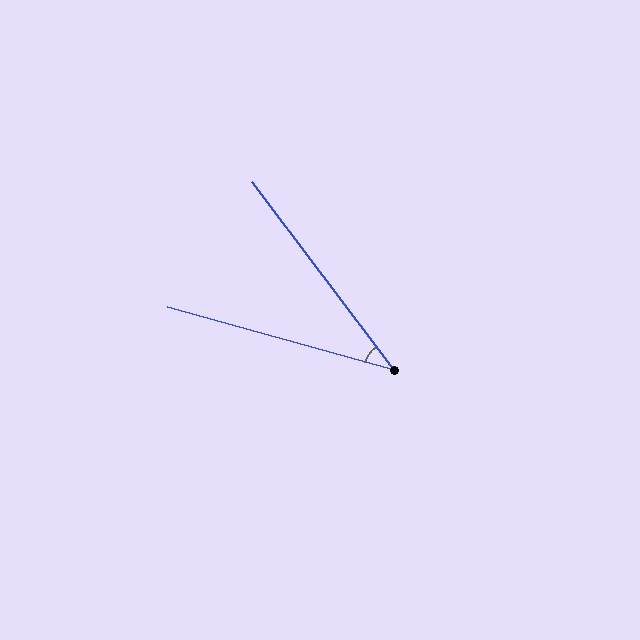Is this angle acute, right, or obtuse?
It is acute.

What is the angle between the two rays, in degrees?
Approximately 38 degrees.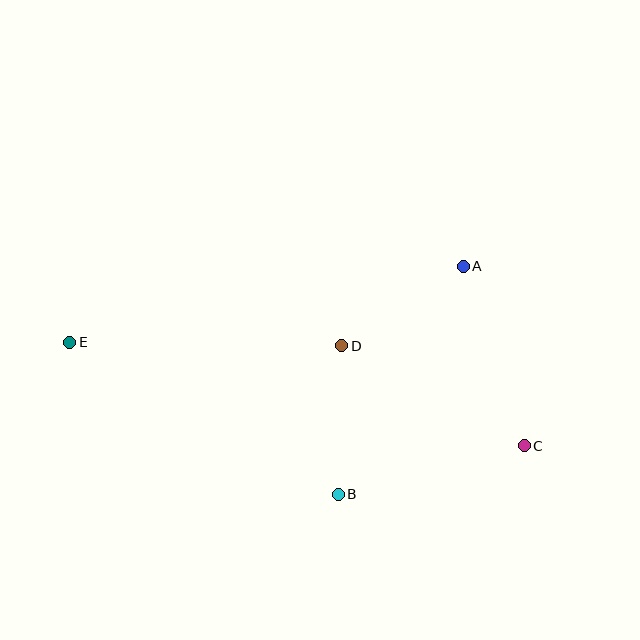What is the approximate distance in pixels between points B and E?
The distance between B and E is approximately 308 pixels.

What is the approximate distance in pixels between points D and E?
The distance between D and E is approximately 272 pixels.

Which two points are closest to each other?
Points A and D are closest to each other.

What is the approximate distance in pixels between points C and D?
The distance between C and D is approximately 208 pixels.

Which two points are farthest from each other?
Points C and E are farthest from each other.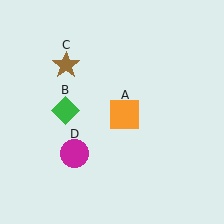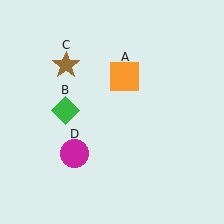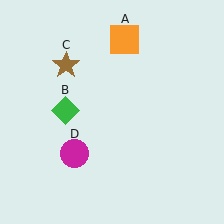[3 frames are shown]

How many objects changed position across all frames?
1 object changed position: orange square (object A).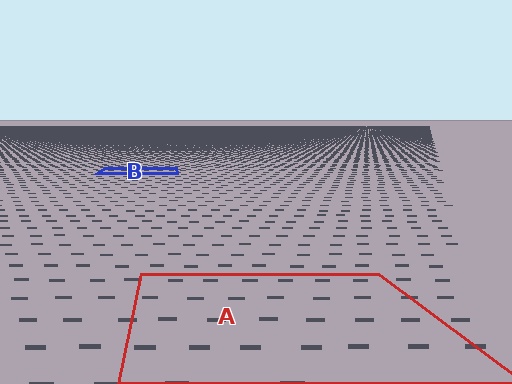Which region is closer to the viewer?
Region A is closer. The texture elements there are larger and more spread out.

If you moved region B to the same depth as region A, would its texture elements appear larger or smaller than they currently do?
They would appear larger. At a closer depth, the same texture elements are projected at a bigger on-screen size.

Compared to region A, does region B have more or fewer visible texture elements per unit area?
Region B has more texture elements per unit area — they are packed more densely because it is farther away.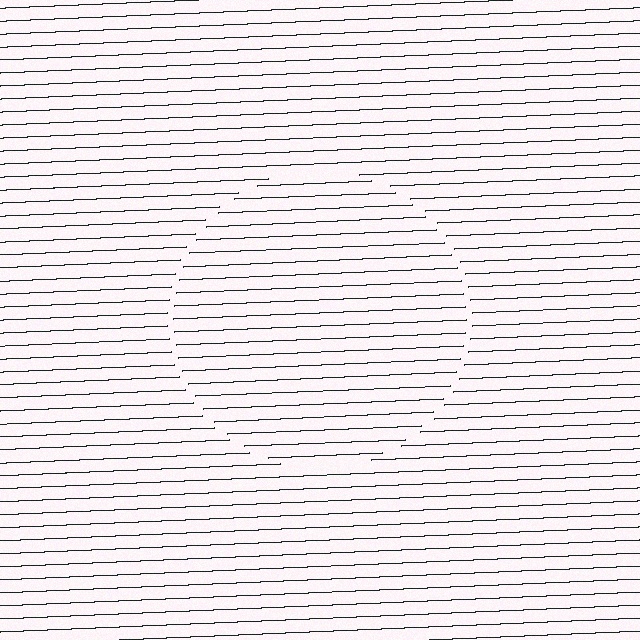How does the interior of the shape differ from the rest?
The interior of the shape contains the same grating, shifted by half a period — the contour is defined by the phase discontinuity where line-ends from the inner and outer gratings abut.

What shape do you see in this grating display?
An illusory circle. The interior of the shape contains the same grating, shifted by half a period — the contour is defined by the phase discontinuity where line-ends from the inner and outer gratings abut.